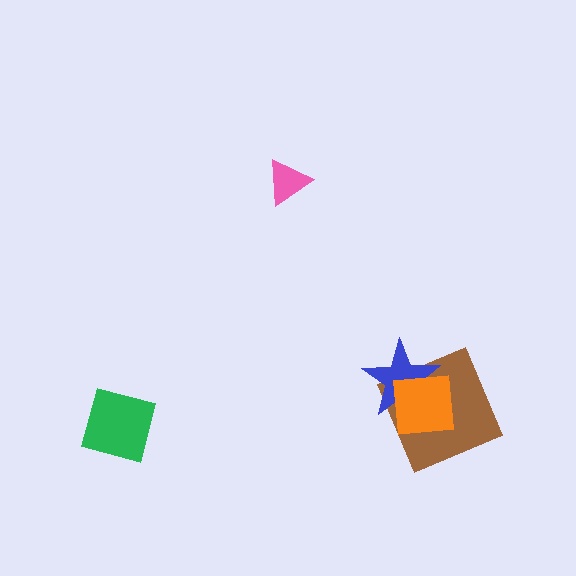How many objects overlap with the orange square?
2 objects overlap with the orange square.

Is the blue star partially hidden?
Yes, it is partially covered by another shape.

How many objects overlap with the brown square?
2 objects overlap with the brown square.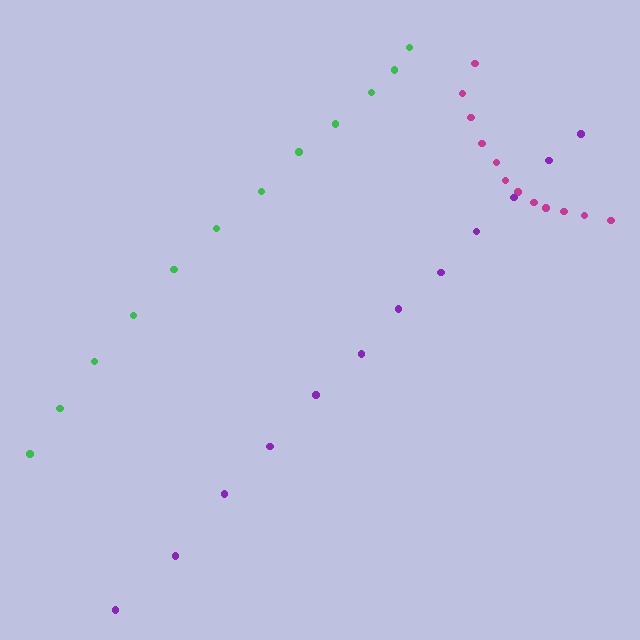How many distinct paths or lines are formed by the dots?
There are 3 distinct paths.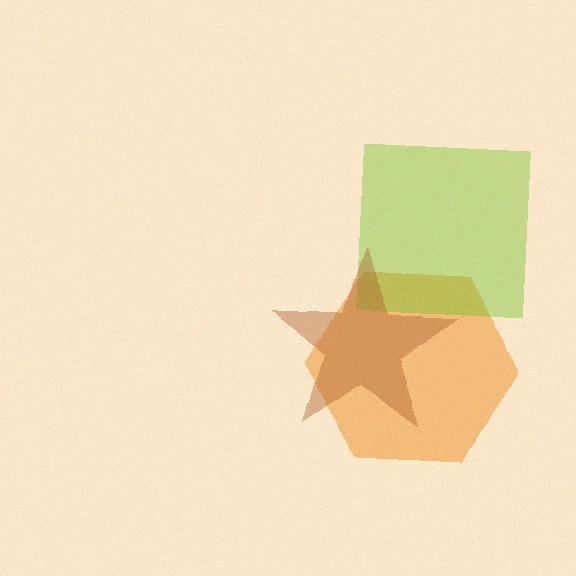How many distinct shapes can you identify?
There are 3 distinct shapes: an orange hexagon, a lime square, a brown star.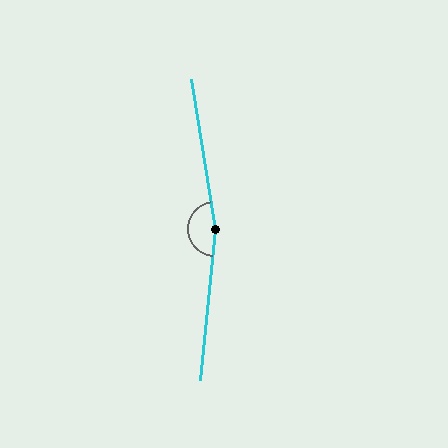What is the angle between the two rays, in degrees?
Approximately 165 degrees.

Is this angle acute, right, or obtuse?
It is obtuse.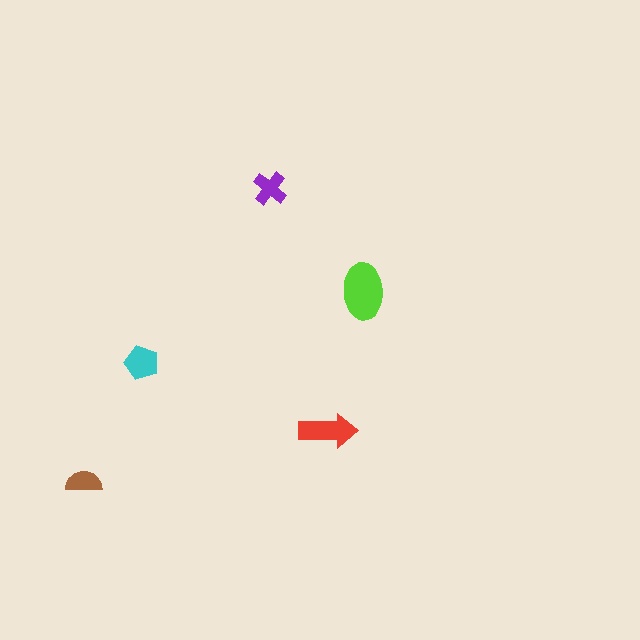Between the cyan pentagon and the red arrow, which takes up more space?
The red arrow.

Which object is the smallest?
The brown semicircle.